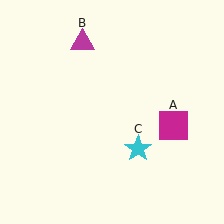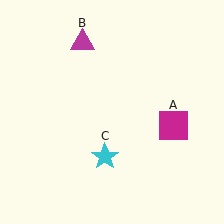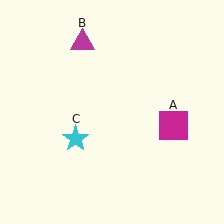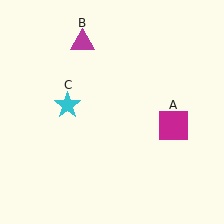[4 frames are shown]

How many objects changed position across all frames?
1 object changed position: cyan star (object C).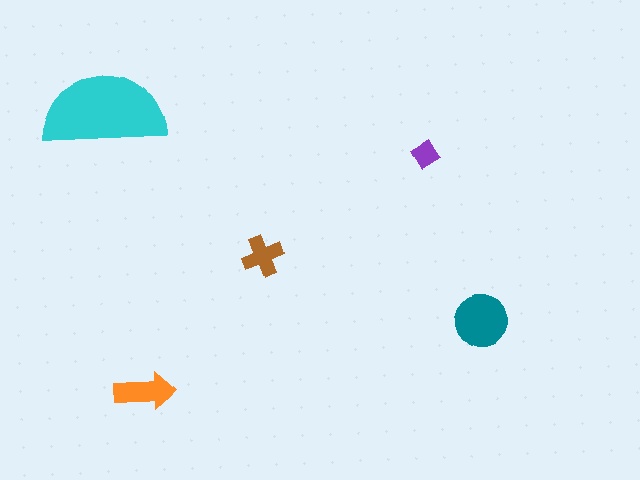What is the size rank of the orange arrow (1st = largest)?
3rd.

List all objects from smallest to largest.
The purple diamond, the brown cross, the orange arrow, the teal circle, the cyan semicircle.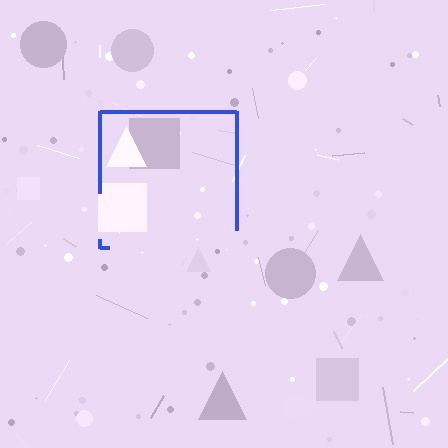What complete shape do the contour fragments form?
The contour fragments form a square.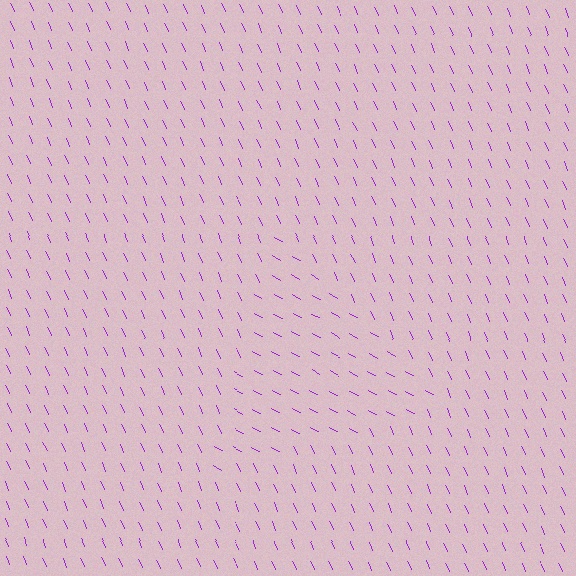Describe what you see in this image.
The image is filled with small purple line segments. A triangle region in the image has lines oriented differently from the surrounding lines, creating a visible texture boundary.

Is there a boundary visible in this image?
Yes, there is a texture boundary formed by a change in line orientation.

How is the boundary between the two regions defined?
The boundary is defined purely by a change in line orientation (approximately 38 degrees difference). All lines are the same color and thickness.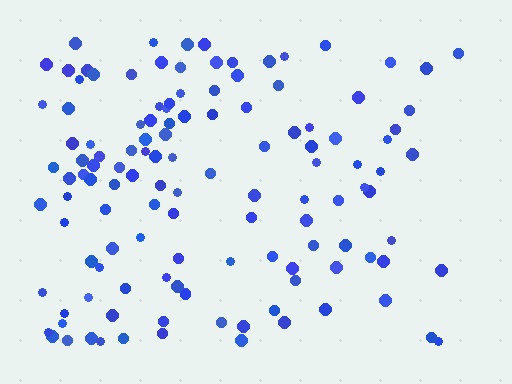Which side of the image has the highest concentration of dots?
The left.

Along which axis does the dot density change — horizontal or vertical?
Horizontal.